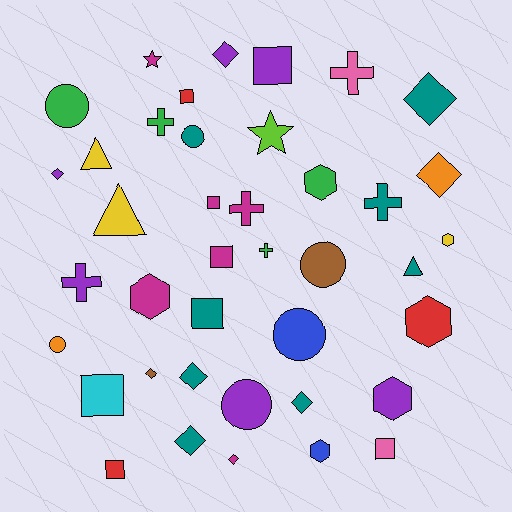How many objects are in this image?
There are 40 objects.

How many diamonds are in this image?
There are 9 diamonds.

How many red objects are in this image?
There are 3 red objects.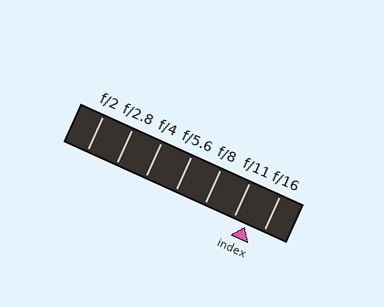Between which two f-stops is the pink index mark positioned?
The index mark is between f/11 and f/16.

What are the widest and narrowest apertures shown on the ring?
The widest aperture shown is f/2 and the narrowest is f/16.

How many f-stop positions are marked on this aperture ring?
There are 7 f-stop positions marked.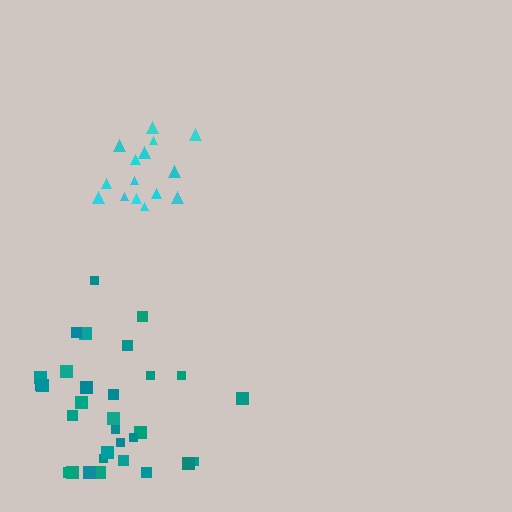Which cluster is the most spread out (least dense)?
Teal.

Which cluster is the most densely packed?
Cyan.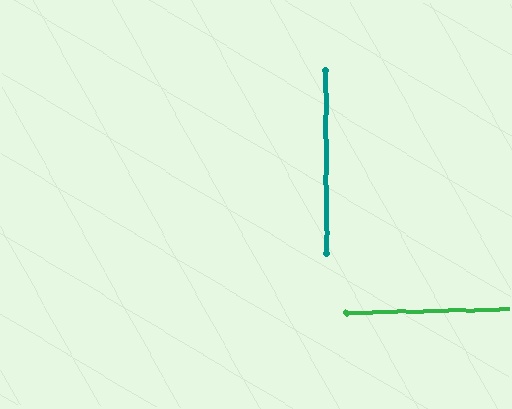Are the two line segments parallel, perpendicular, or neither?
Perpendicular — they meet at approximately 89°.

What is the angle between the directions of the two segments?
Approximately 89 degrees.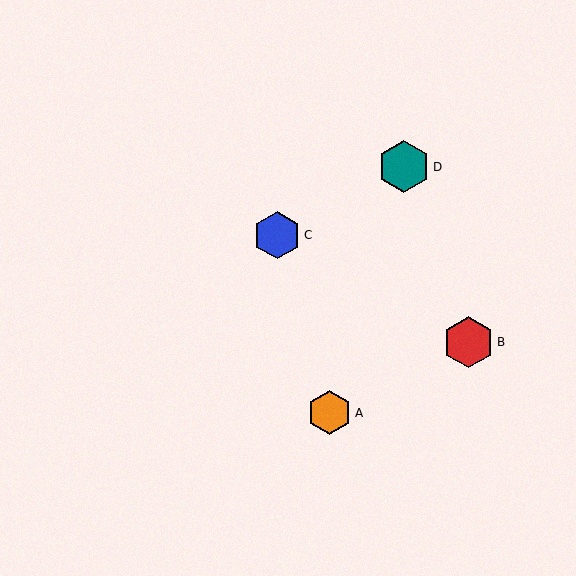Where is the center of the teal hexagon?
The center of the teal hexagon is at (404, 167).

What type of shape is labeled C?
Shape C is a blue hexagon.